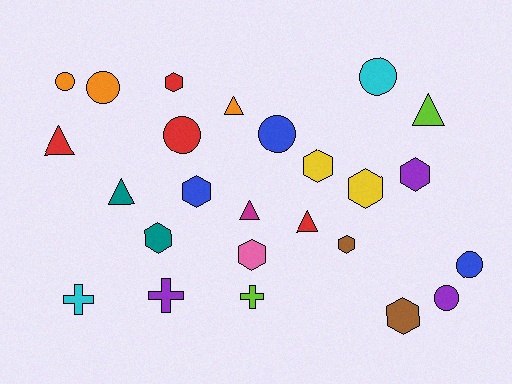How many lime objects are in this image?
There are 2 lime objects.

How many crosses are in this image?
There are 3 crosses.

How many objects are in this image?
There are 25 objects.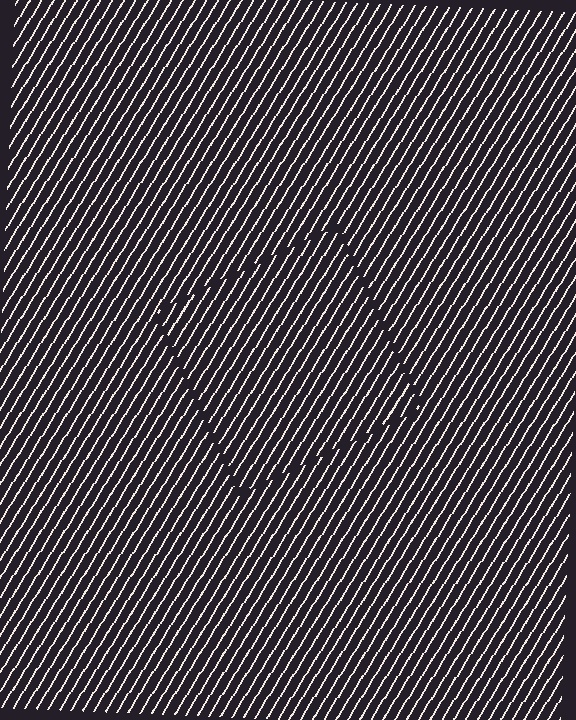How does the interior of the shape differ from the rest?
The interior of the shape contains the same grating, shifted by half a period — the contour is defined by the phase discontinuity where line-ends from the inner and outer gratings abut.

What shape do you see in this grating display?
An illusory square. The interior of the shape contains the same grating, shifted by half a period — the contour is defined by the phase discontinuity where line-ends from the inner and outer gratings abut.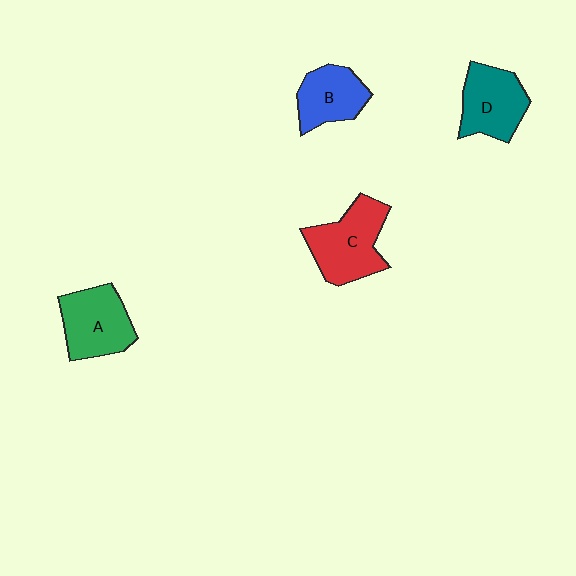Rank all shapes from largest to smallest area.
From largest to smallest: C (red), A (green), D (teal), B (blue).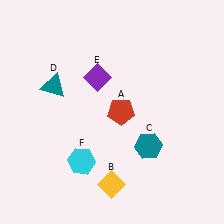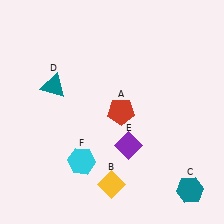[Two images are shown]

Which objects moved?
The objects that moved are: the teal hexagon (C), the purple diamond (E).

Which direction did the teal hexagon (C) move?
The teal hexagon (C) moved down.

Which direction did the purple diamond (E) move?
The purple diamond (E) moved down.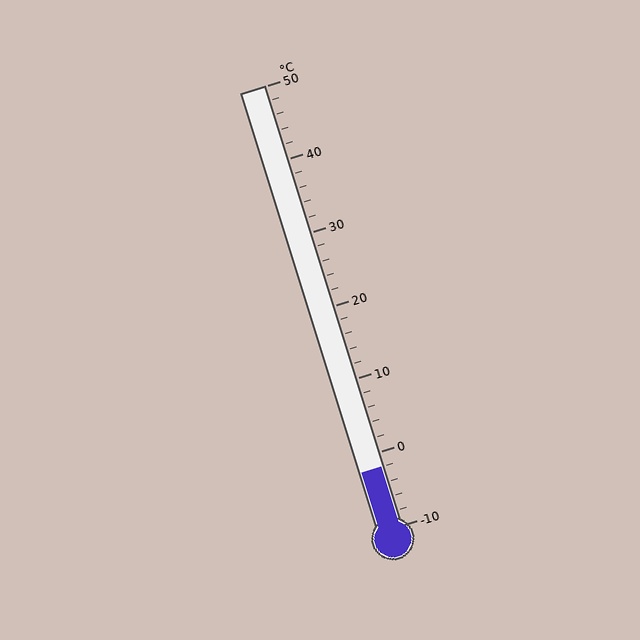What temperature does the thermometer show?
The thermometer shows approximately -2°C.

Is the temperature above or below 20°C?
The temperature is below 20°C.